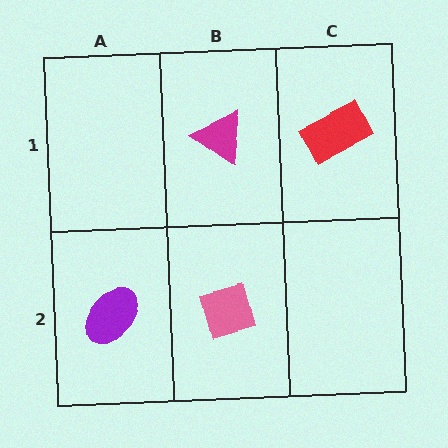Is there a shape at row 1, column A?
No, that cell is empty.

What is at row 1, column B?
A magenta triangle.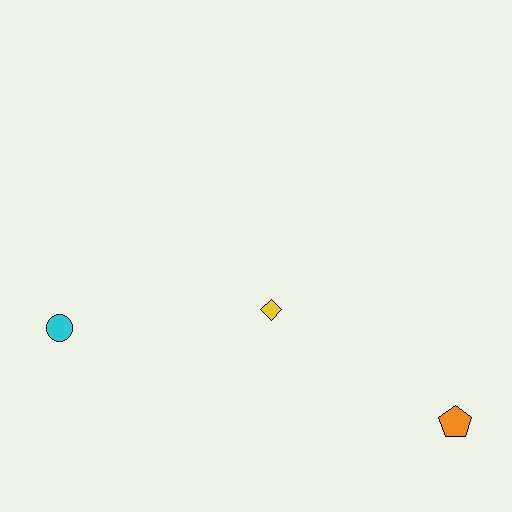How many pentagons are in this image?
There is 1 pentagon.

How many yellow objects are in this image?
There is 1 yellow object.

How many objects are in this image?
There are 3 objects.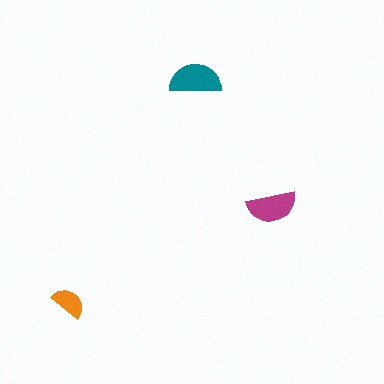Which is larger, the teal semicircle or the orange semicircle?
The teal one.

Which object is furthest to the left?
The orange semicircle is leftmost.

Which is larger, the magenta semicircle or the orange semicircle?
The magenta one.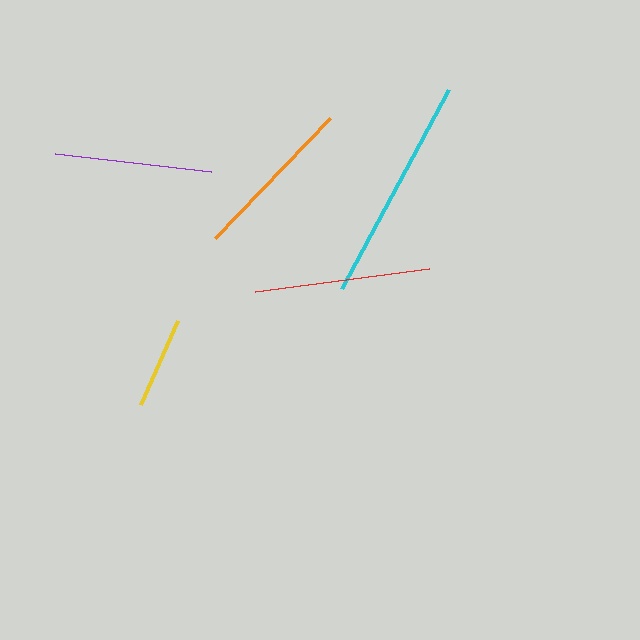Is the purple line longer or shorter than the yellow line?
The purple line is longer than the yellow line.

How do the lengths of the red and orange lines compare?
The red and orange lines are approximately the same length.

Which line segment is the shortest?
The yellow line is the shortest at approximately 92 pixels.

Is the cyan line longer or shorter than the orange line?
The cyan line is longer than the orange line.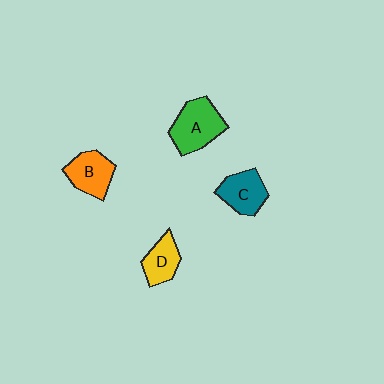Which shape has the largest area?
Shape A (green).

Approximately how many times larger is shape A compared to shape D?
Approximately 1.5 times.